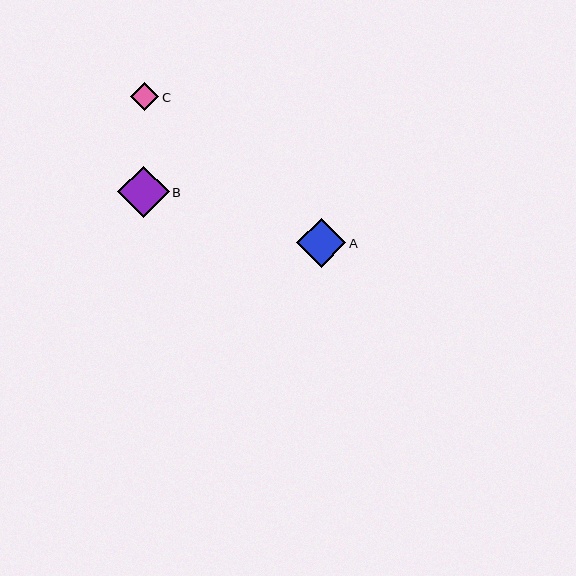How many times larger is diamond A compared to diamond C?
Diamond A is approximately 1.7 times the size of diamond C.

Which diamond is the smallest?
Diamond C is the smallest with a size of approximately 28 pixels.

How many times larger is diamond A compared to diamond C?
Diamond A is approximately 1.7 times the size of diamond C.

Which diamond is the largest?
Diamond B is the largest with a size of approximately 52 pixels.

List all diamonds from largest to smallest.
From largest to smallest: B, A, C.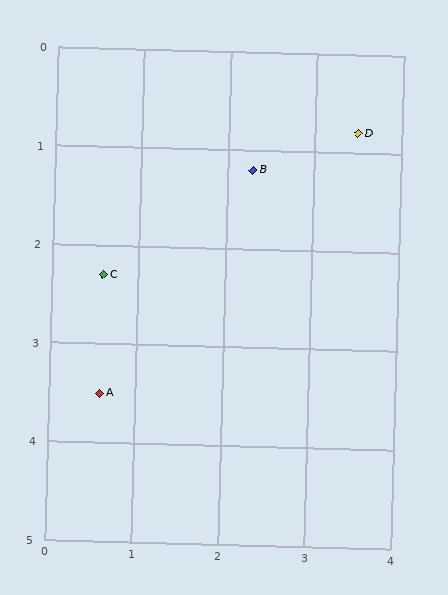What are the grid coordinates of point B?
Point B is at approximately (2.3, 1.2).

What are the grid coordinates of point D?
Point D is at approximately (3.5, 0.8).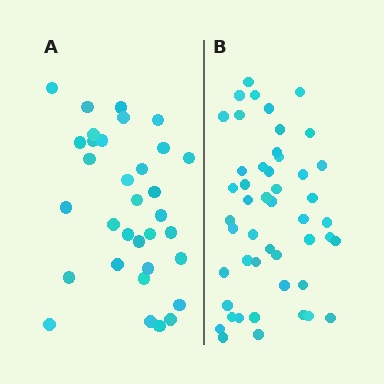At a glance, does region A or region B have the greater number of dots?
Region B (the right region) has more dots.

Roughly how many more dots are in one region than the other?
Region B has approximately 15 more dots than region A.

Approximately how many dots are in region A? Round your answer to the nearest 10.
About 30 dots. (The exact count is 33, which rounds to 30.)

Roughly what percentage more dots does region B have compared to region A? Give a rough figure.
About 45% more.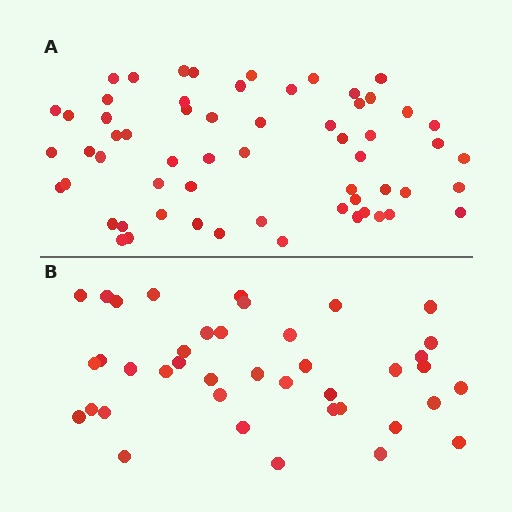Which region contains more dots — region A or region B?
Region A (the top region) has more dots.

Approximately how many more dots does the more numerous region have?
Region A has approximately 20 more dots than region B.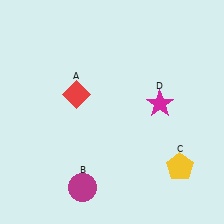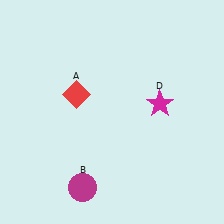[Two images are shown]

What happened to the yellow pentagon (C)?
The yellow pentagon (C) was removed in Image 2. It was in the bottom-right area of Image 1.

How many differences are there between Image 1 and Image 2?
There is 1 difference between the two images.